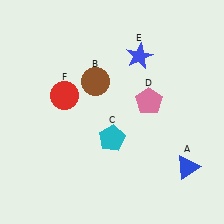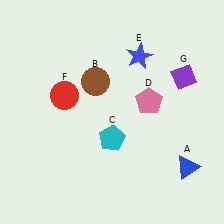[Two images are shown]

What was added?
A purple diamond (G) was added in Image 2.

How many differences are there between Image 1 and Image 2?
There is 1 difference between the two images.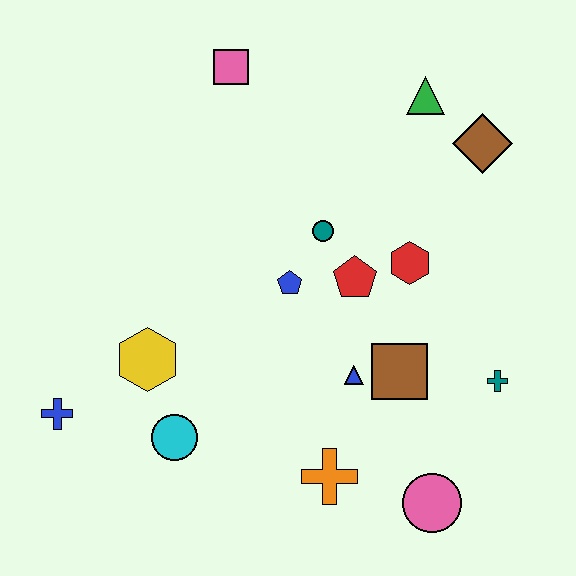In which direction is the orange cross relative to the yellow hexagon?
The orange cross is to the right of the yellow hexagon.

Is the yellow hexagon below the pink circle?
No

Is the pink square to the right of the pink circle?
No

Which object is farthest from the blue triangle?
The pink square is farthest from the blue triangle.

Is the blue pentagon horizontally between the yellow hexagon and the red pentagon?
Yes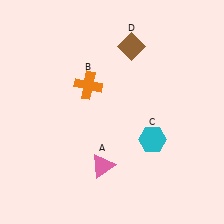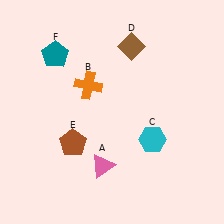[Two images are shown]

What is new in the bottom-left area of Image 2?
A brown pentagon (E) was added in the bottom-left area of Image 2.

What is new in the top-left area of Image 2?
A teal pentagon (F) was added in the top-left area of Image 2.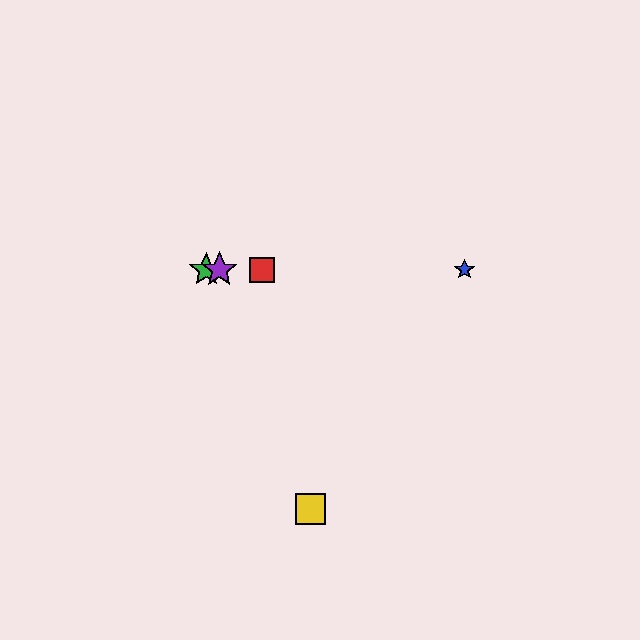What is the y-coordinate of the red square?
The red square is at y≈270.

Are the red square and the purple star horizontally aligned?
Yes, both are at y≈270.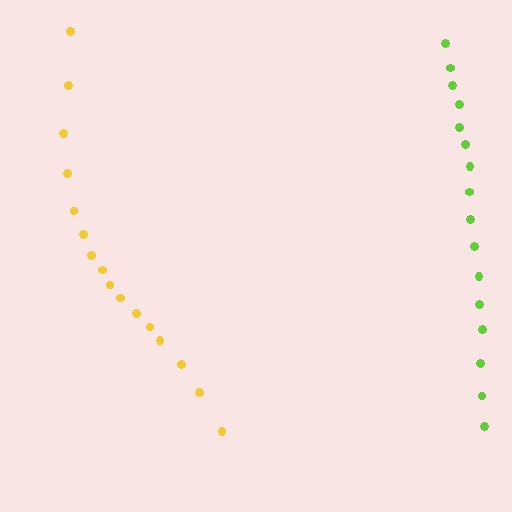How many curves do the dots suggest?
There are 2 distinct paths.